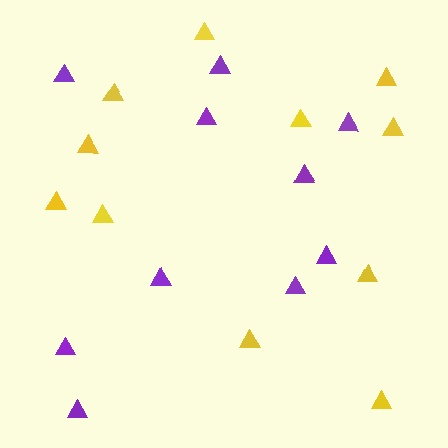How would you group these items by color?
There are 2 groups: one group of purple triangles (10) and one group of yellow triangles (11).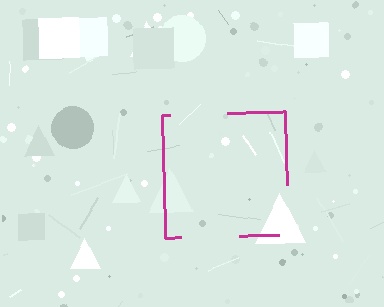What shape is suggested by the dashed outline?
The dashed outline suggests a square.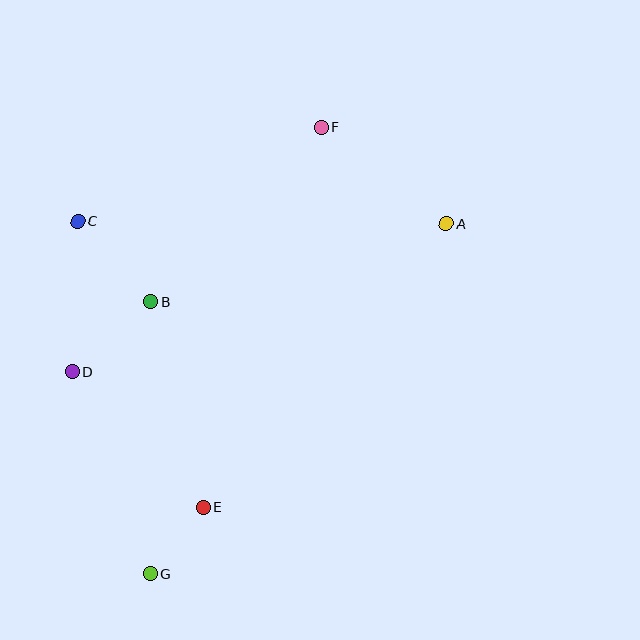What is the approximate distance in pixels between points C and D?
The distance between C and D is approximately 151 pixels.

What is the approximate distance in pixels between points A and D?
The distance between A and D is approximately 402 pixels.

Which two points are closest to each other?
Points E and G are closest to each other.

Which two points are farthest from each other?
Points F and G are farthest from each other.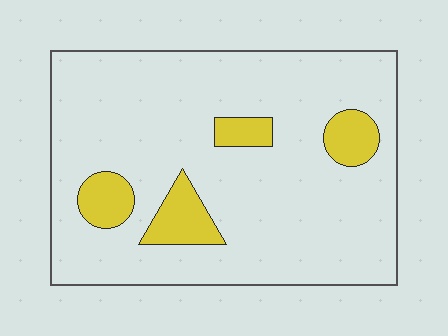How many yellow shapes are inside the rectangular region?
4.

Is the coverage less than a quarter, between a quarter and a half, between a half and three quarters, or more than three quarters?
Less than a quarter.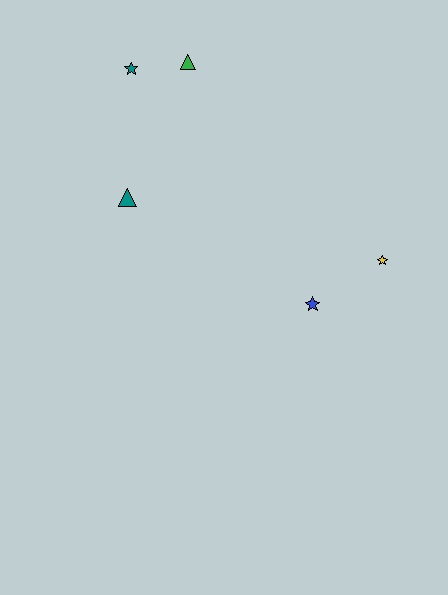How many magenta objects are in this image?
There are no magenta objects.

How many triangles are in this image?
There are 2 triangles.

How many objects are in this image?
There are 5 objects.